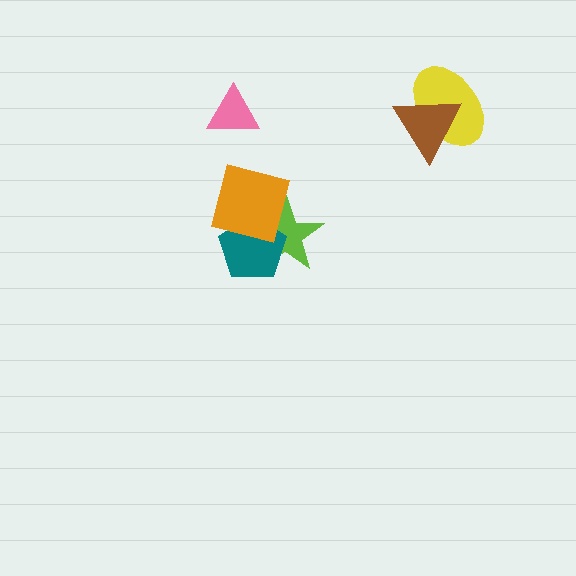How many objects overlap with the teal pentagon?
2 objects overlap with the teal pentagon.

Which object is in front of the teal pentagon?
The orange square is in front of the teal pentagon.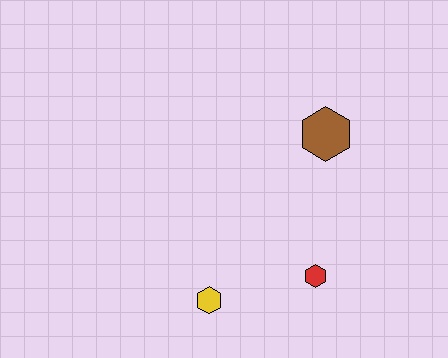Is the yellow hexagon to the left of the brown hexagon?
Yes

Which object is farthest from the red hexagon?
The brown hexagon is farthest from the red hexagon.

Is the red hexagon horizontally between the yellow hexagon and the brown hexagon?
Yes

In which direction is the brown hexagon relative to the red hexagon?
The brown hexagon is above the red hexagon.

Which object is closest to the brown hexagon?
The red hexagon is closest to the brown hexagon.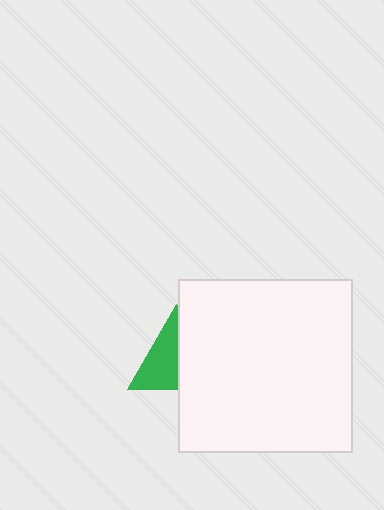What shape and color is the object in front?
The object in front is a white square.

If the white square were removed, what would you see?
You would see the complete green triangle.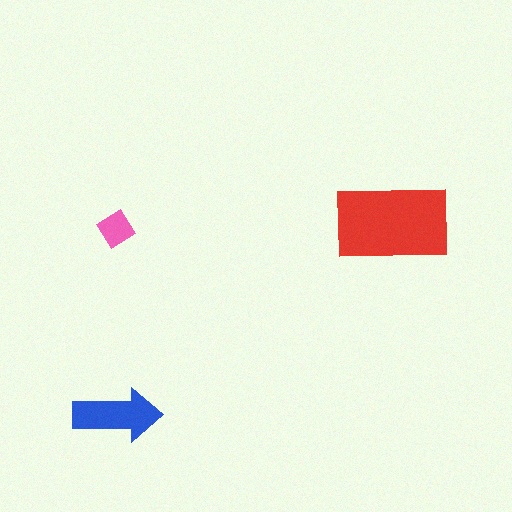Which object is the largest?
The red rectangle.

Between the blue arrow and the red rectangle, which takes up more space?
The red rectangle.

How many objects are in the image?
There are 3 objects in the image.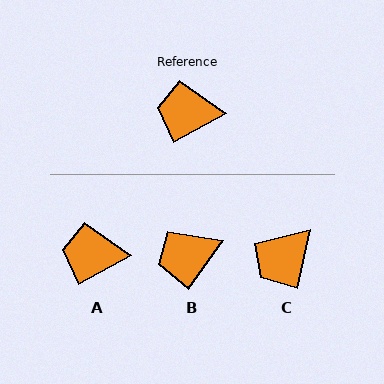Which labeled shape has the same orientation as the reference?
A.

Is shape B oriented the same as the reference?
No, it is off by about 25 degrees.